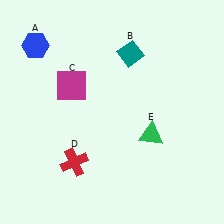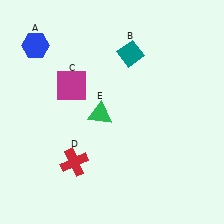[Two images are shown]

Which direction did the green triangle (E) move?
The green triangle (E) moved left.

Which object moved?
The green triangle (E) moved left.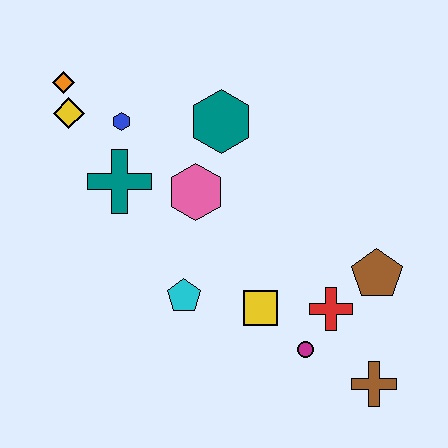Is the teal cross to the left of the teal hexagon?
Yes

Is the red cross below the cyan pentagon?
Yes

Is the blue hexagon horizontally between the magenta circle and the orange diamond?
Yes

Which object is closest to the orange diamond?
The yellow diamond is closest to the orange diamond.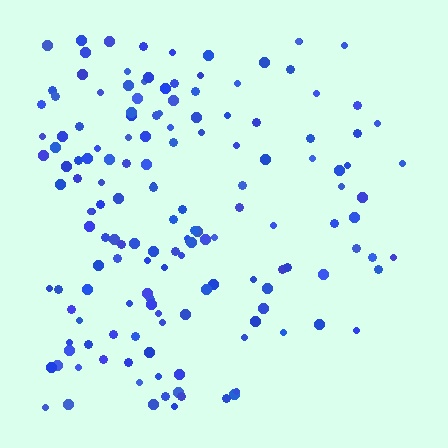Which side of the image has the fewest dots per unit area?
The right.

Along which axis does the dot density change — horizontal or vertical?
Horizontal.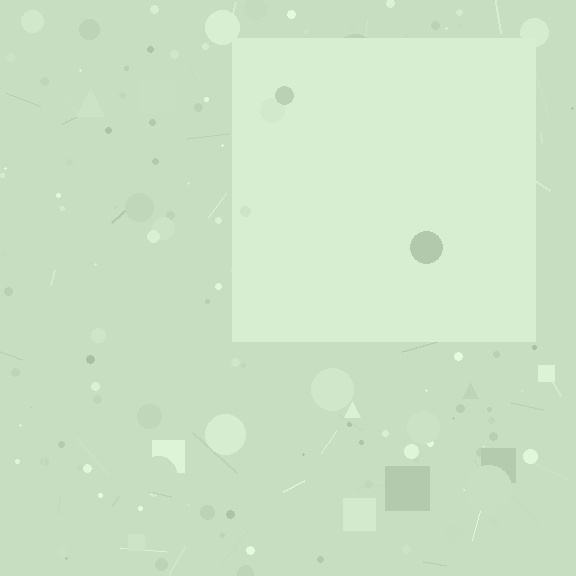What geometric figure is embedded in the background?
A square is embedded in the background.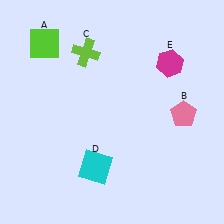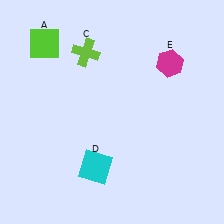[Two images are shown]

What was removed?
The pink pentagon (B) was removed in Image 2.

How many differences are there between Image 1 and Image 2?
There is 1 difference between the two images.